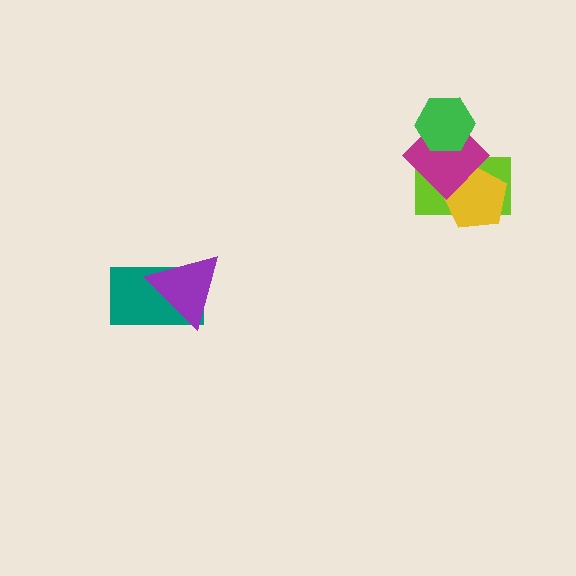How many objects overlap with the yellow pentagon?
2 objects overlap with the yellow pentagon.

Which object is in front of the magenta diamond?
The green hexagon is in front of the magenta diamond.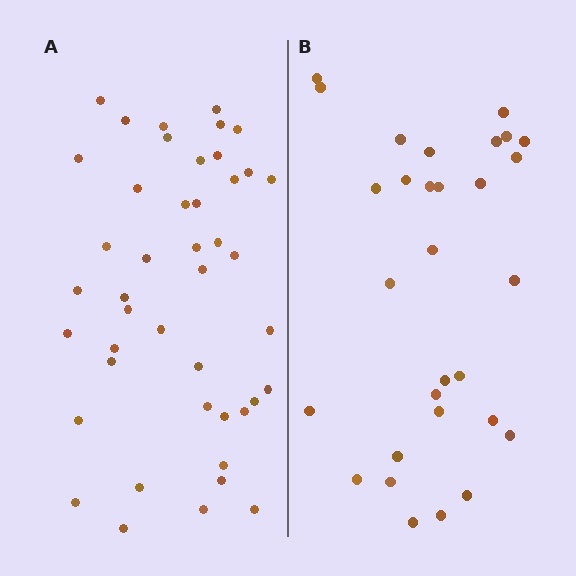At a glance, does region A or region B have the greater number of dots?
Region A (the left region) has more dots.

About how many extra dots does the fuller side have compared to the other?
Region A has approximately 15 more dots than region B.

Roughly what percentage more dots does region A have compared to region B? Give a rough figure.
About 45% more.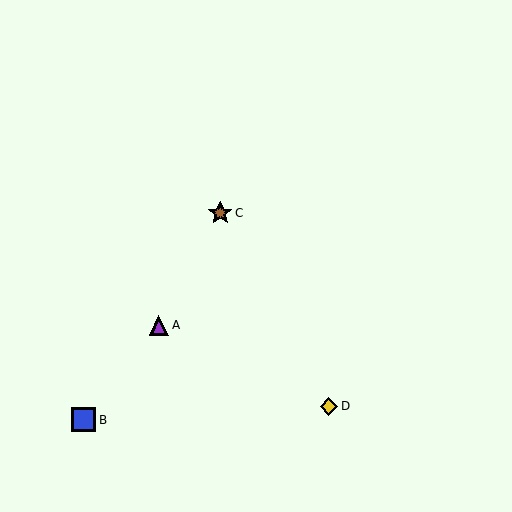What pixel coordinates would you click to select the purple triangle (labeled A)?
Click at (159, 325) to select the purple triangle A.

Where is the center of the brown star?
The center of the brown star is at (220, 213).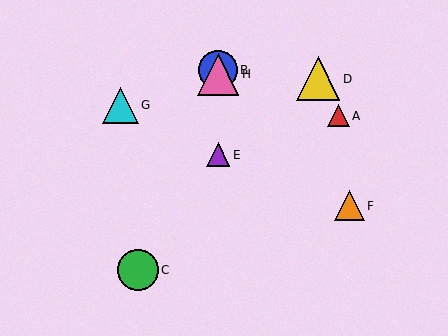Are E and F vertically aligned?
No, E is at x≈218 and F is at x≈349.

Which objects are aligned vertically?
Objects B, E, H are aligned vertically.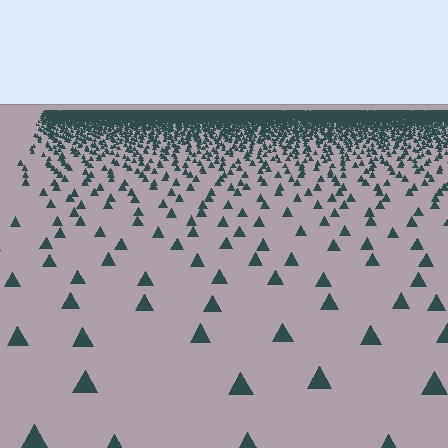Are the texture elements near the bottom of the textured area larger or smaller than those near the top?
Larger. Near the bottom, elements are closer to the viewer and appear at a bigger on-screen size.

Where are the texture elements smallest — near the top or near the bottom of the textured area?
Near the top.